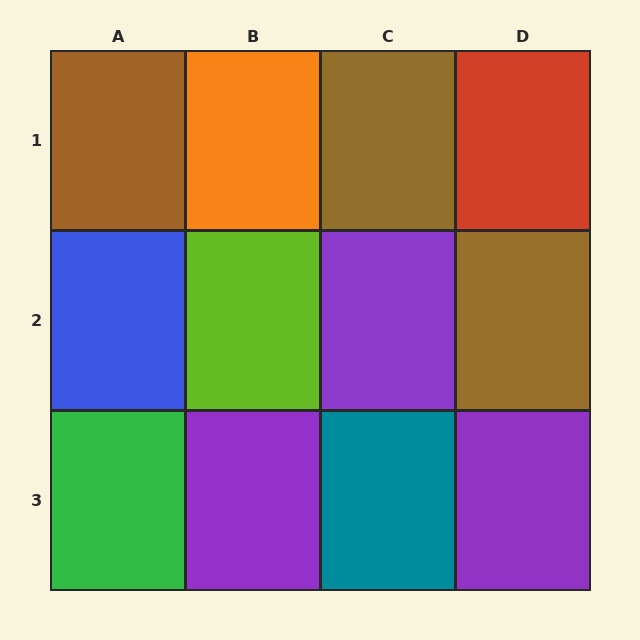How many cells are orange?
1 cell is orange.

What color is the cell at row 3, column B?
Purple.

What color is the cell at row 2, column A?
Blue.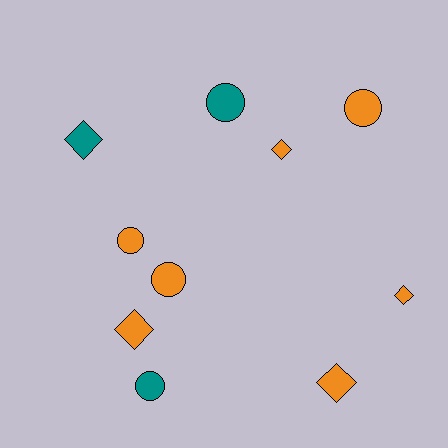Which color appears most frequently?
Orange, with 7 objects.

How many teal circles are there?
There are 2 teal circles.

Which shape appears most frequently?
Circle, with 5 objects.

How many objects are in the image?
There are 10 objects.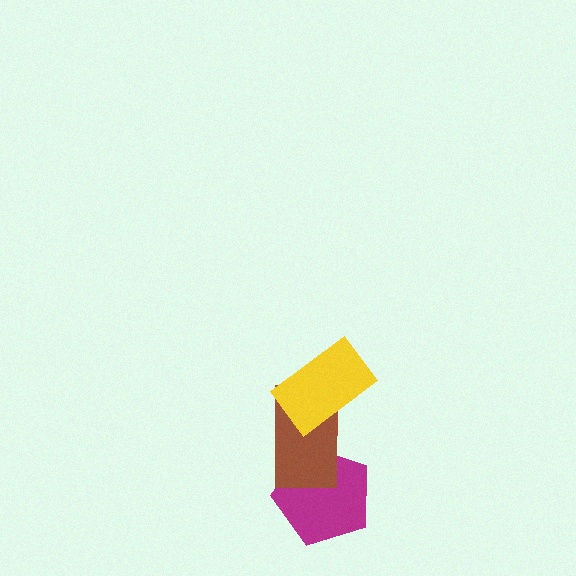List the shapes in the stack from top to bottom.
From top to bottom: the yellow rectangle, the brown rectangle, the magenta pentagon.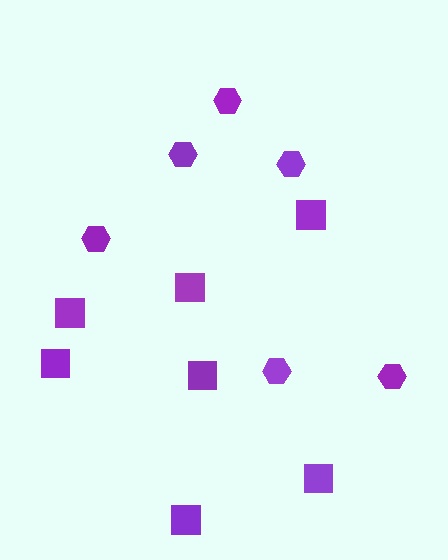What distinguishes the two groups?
There are 2 groups: one group of squares (7) and one group of hexagons (6).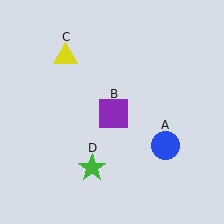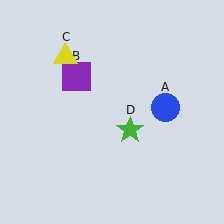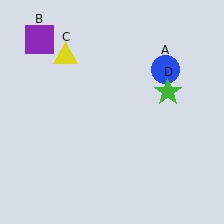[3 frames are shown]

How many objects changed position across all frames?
3 objects changed position: blue circle (object A), purple square (object B), green star (object D).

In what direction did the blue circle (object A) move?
The blue circle (object A) moved up.